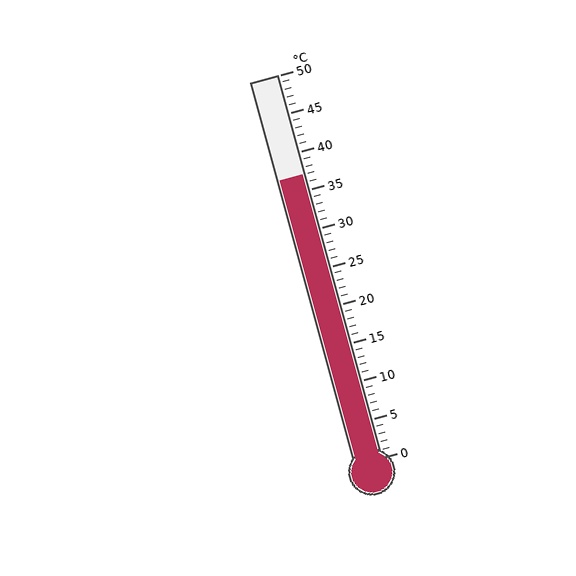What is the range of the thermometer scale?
The thermometer scale ranges from 0°C to 50°C.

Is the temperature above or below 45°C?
The temperature is below 45°C.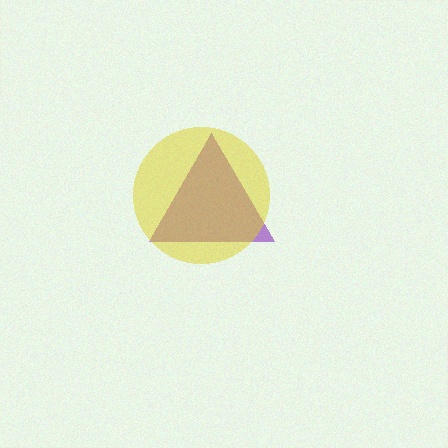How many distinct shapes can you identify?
There are 2 distinct shapes: a purple triangle, a yellow circle.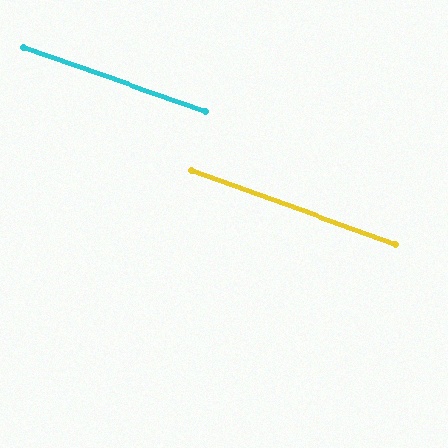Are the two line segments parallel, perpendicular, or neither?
Parallel — their directions differ by only 0.8°.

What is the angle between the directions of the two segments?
Approximately 1 degree.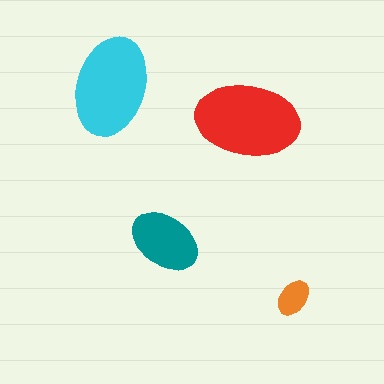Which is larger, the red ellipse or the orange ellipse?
The red one.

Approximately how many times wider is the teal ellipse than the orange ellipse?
About 2 times wider.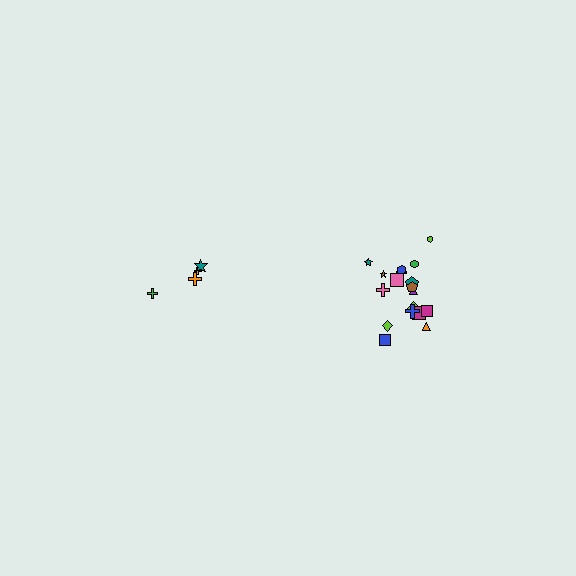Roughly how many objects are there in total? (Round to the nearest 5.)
Roughly 20 objects in total.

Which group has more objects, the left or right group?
The right group.